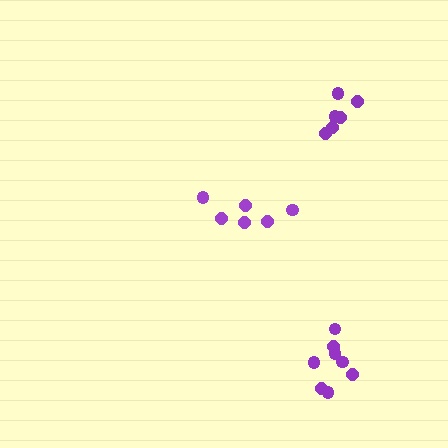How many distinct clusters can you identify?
There are 3 distinct clusters.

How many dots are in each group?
Group 1: 6 dots, Group 2: 8 dots, Group 3: 6 dots (20 total).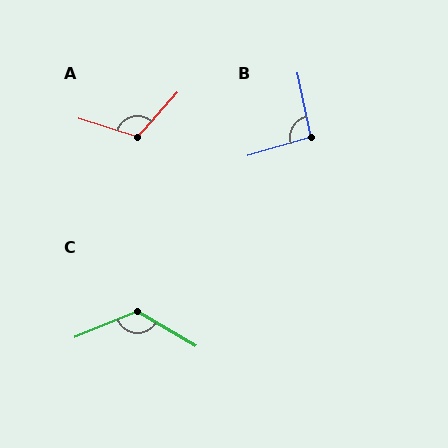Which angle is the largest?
C, at approximately 127 degrees.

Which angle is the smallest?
B, at approximately 95 degrees.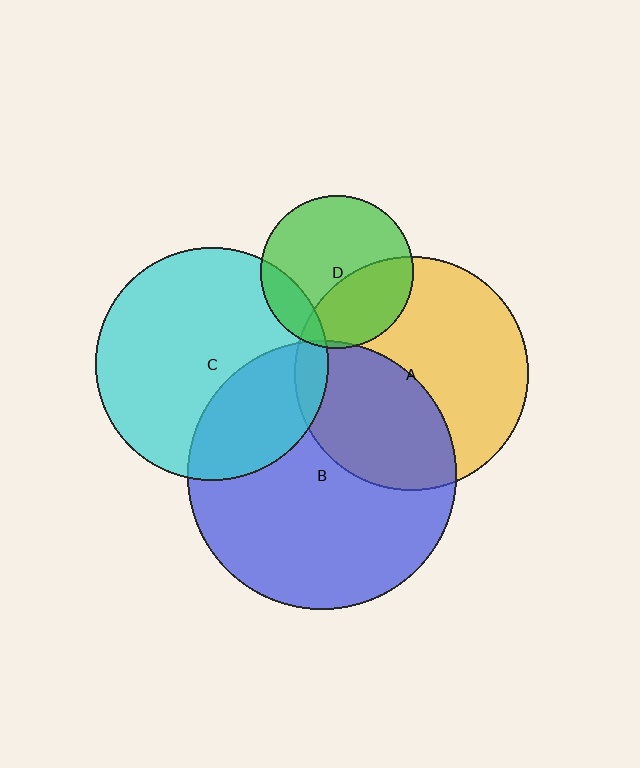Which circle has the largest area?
Circle B (blue).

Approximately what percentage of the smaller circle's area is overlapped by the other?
Approximately 40%.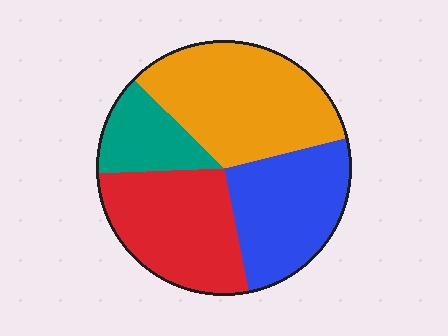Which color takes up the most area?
Orange, at roughly 35%.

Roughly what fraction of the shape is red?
Red takes up about one quarter (1/4) of the shape.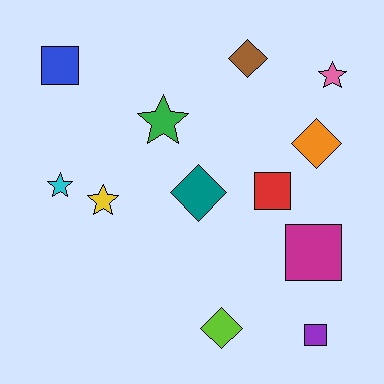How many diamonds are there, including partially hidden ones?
There are 4 diamonds.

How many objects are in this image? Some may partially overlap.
There are 12 objects.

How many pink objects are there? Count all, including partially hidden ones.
There is 1 pink object.